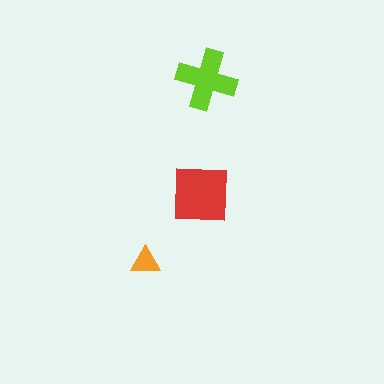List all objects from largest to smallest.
The red square, the lime cross, the orange triangle.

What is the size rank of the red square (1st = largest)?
1st.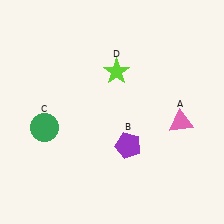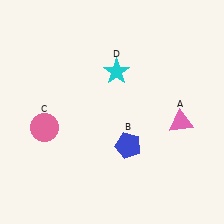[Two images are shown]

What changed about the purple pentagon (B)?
In Image 1, B is purple. In Image 2, it changed to blue.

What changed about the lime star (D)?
In Image 1, D is lime. In Image 2, it changed to cyan.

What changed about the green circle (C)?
In Image 1, C is green. In Image 2, it changed to pink.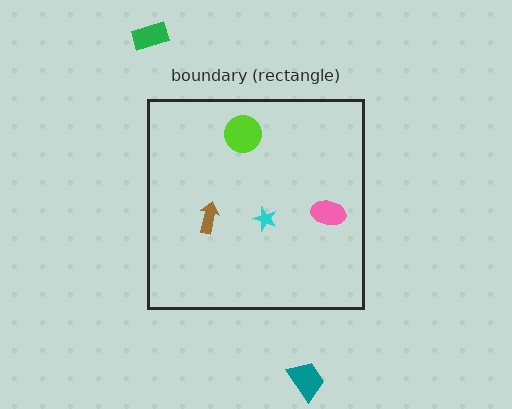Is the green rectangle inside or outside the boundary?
Outside.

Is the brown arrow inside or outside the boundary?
Inside.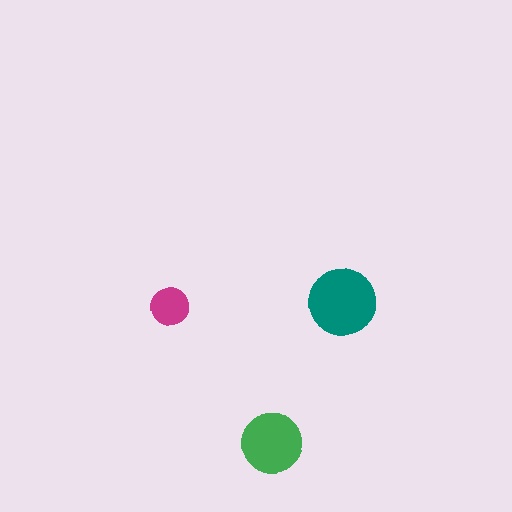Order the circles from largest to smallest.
the teal one, the green one, the magenta one.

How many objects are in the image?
There are 3 objects in the image.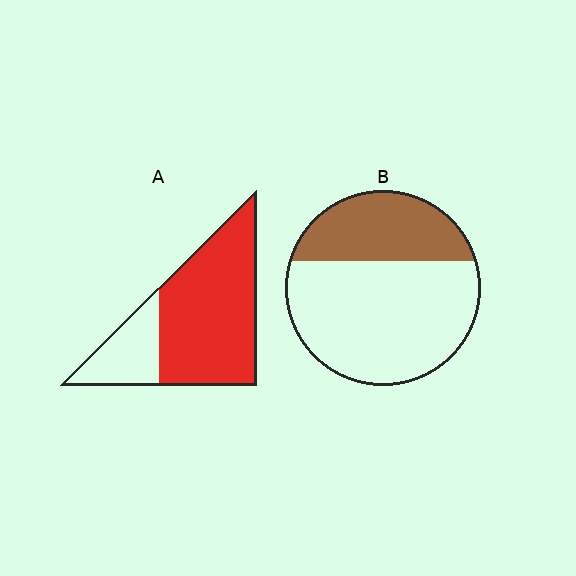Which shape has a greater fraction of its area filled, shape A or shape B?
Shape A.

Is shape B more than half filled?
No.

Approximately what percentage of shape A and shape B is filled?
A is approximately 75% and B is approximately 35%.